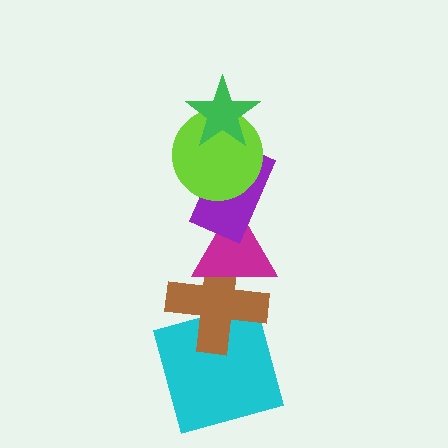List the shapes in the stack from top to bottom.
From top to bottom: the green star, the lime circle, the purple rectangle, the magenta triangle, the brown cross, the cyan square.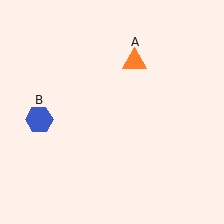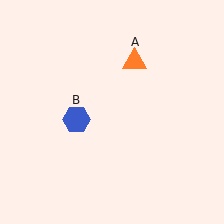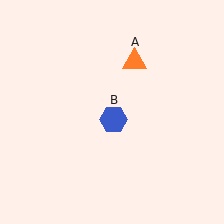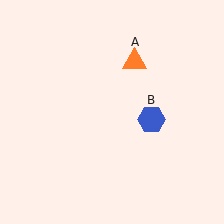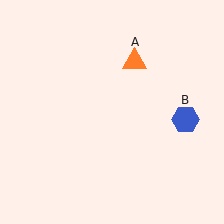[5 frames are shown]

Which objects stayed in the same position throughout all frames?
Orange triangle (object A) remained stationary.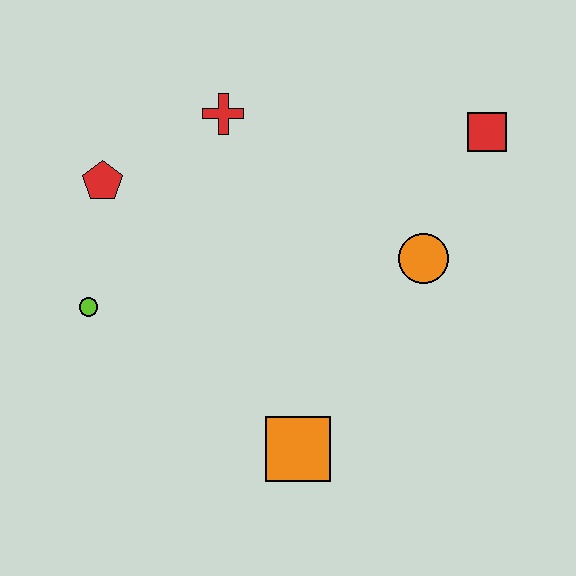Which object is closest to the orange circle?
The red square is closest to the orange circle.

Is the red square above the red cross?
No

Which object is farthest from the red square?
The lime circle is farthest from the red square.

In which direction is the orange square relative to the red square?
The orange square is below the red square.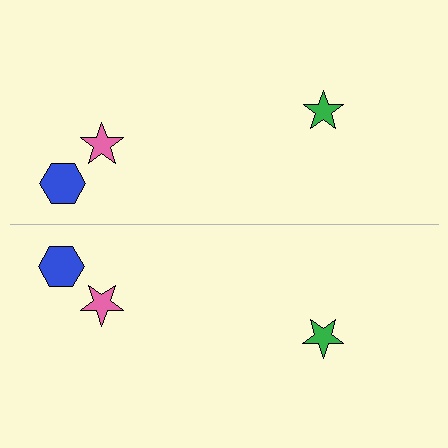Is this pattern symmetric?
Yes, this pattern has bilateral (reflection) symmetry.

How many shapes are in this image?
There are 6 shapes in this image.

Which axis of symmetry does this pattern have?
The pattern has a horizontal axis of symmetry running through the center of the image.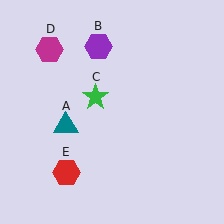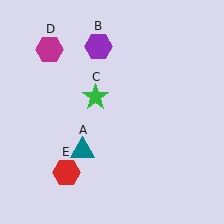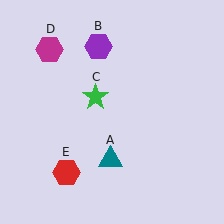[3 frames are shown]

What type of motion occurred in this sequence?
The teal triangle (object A) rotated counterclockwise around the center of the scene.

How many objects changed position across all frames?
1 object changed position: teal triangle (object A).